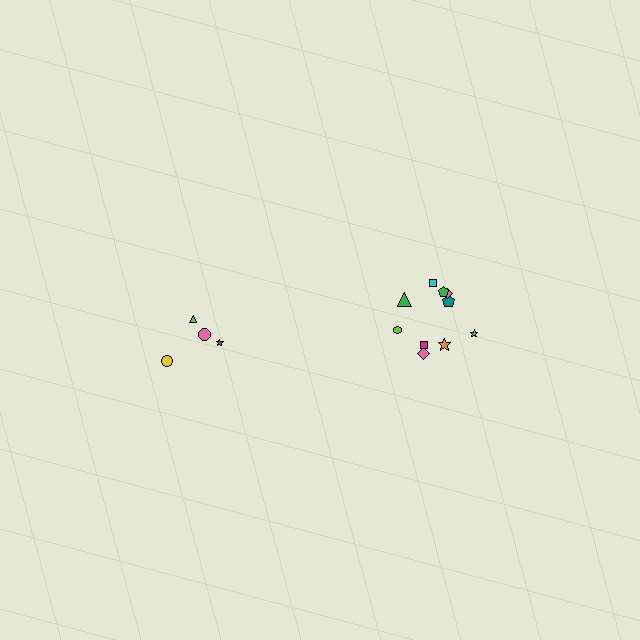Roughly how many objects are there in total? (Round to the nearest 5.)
Roughly 15 objects in total.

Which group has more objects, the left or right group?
The right group.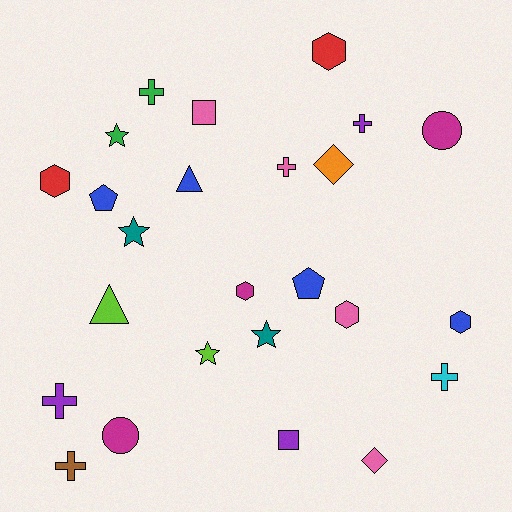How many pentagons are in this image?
There are 2 pentagons.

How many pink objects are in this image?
There are 4 pink objects.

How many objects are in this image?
There are 25 objects.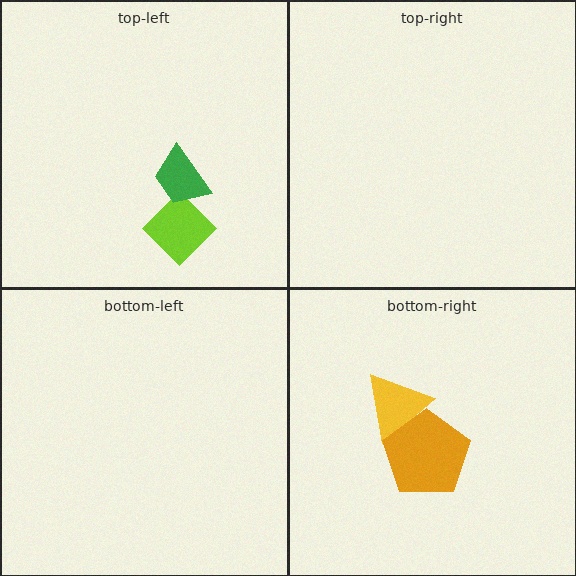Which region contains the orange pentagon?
The bottom-right region.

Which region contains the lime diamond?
The top-left region.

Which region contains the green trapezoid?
The top-left region.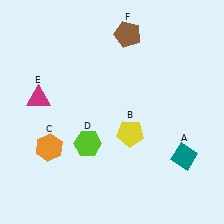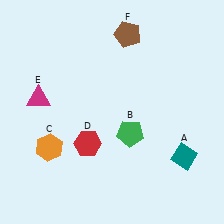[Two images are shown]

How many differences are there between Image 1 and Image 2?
There are 2 differences between the two images.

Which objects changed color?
B changed from yellow to green. D changed from lime to red.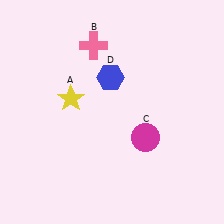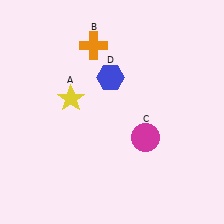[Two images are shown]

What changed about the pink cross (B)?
In Image 1, B is pink. In Image 2, it changed to orange.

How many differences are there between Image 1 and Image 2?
There is 1 difference between the two images.